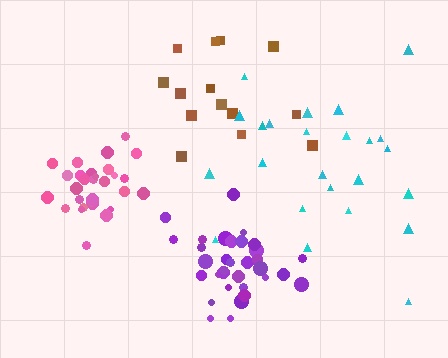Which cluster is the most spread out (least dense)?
Cyan.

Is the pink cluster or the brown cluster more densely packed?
Pink.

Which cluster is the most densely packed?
Pink.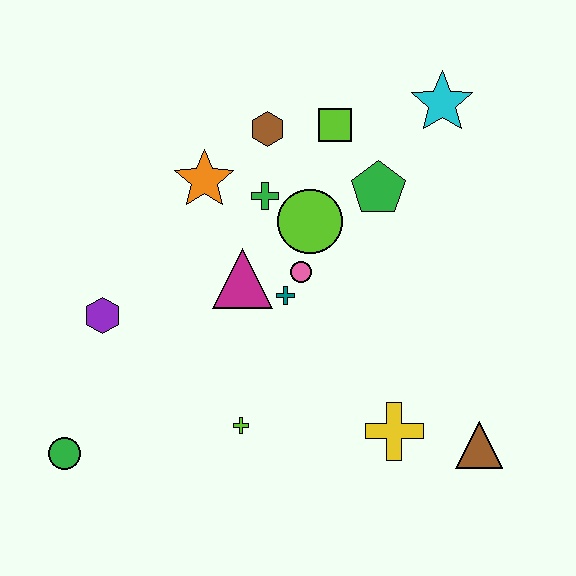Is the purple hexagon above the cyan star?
No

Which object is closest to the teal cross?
The pink circle is closest to the teal cross.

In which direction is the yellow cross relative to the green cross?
The yellow cross is below the green cross.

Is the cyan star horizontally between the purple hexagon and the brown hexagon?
No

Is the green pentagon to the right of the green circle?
Yes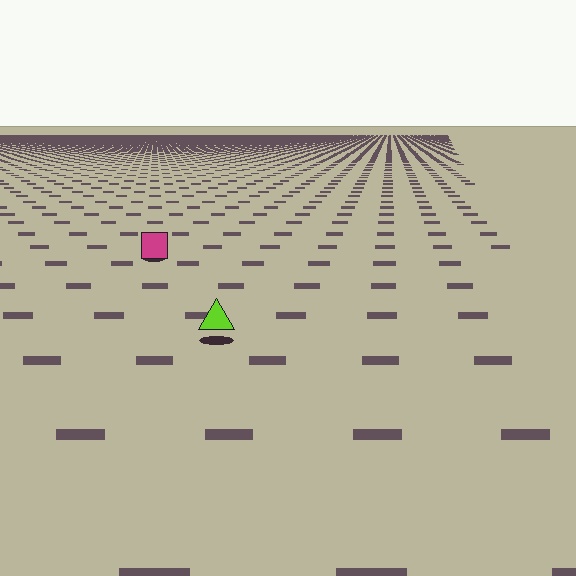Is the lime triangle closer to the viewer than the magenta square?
Yes. The lime triangle is closer — you can tell from the texture gradient: the ground texture is coarser near it.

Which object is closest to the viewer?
The lime triangle is closest. The texture marks near it are larger and more spread out.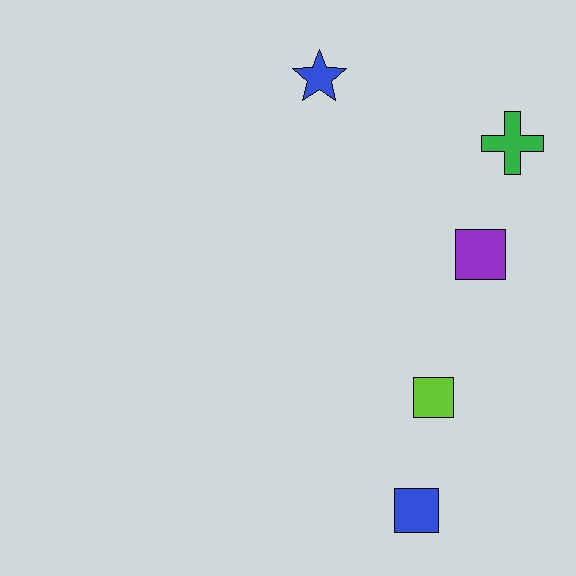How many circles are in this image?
There are no circles.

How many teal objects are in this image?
There are no teal objects.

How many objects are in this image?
There are 5 objects.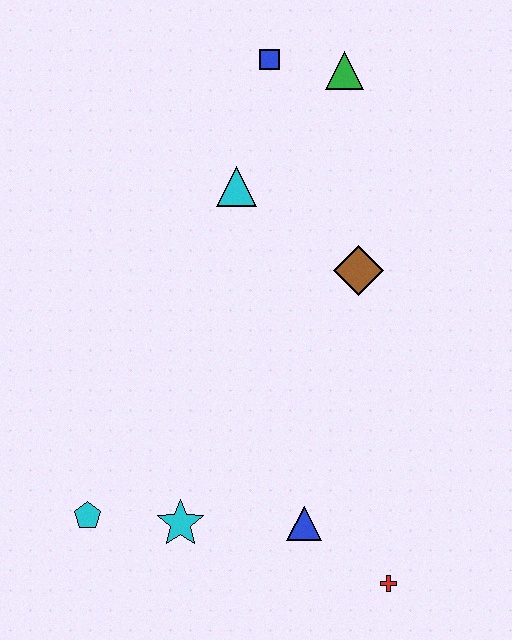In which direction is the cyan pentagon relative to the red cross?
The cyan pentagon is to the left of the red cross.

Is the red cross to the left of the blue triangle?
No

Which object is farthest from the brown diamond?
The cyan pentagon is farthest from the brown diamond.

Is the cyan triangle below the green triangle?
Yes